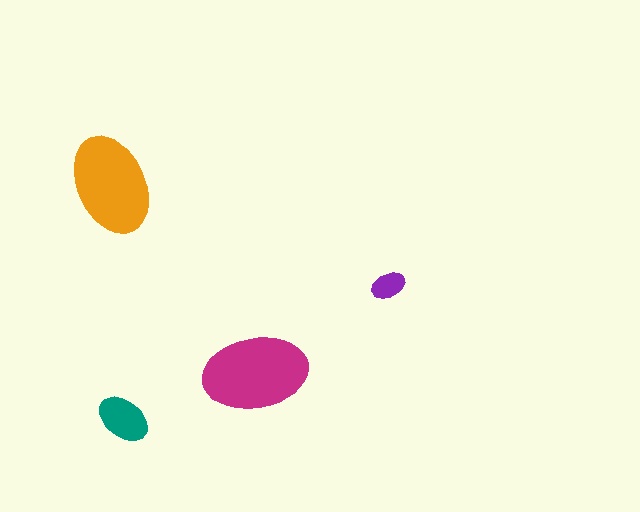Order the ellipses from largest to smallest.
the magenta one, the orange one, the teal one, the purple one.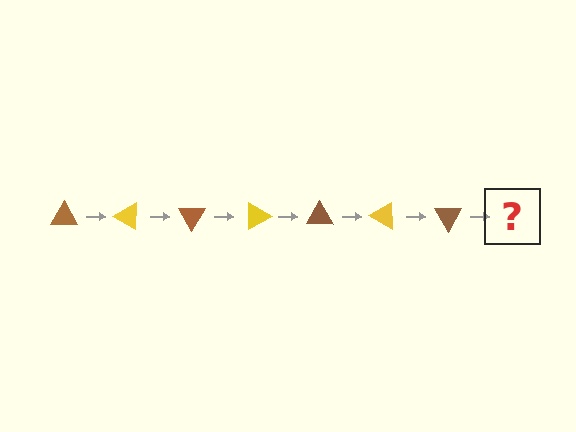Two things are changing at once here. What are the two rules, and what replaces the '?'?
The two rules are that it rotates 30 degrees each step and the color cycles through brown and yellow. The '?' should be a yellow triangle, rotated 210 degrees from the start.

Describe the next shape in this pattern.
It should be a yellow triangle, rotated 210 degrees from the start.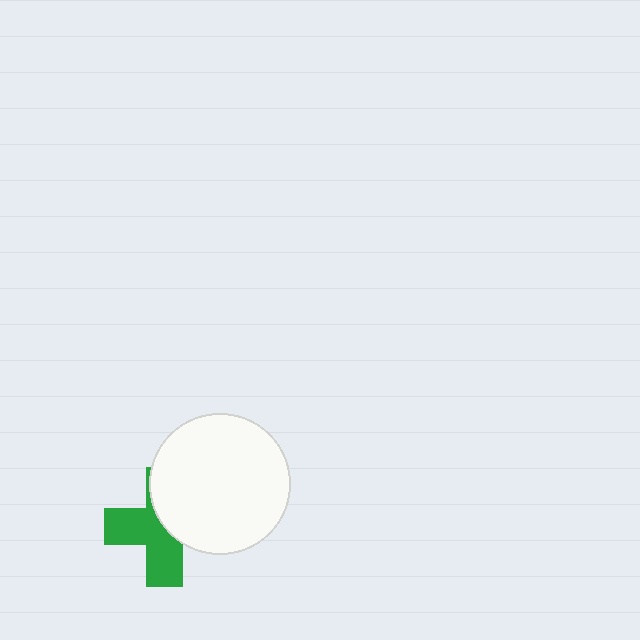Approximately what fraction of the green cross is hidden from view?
Roughly 46% of the green cross is hidden behind the white circle.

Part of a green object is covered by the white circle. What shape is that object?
It is a cross.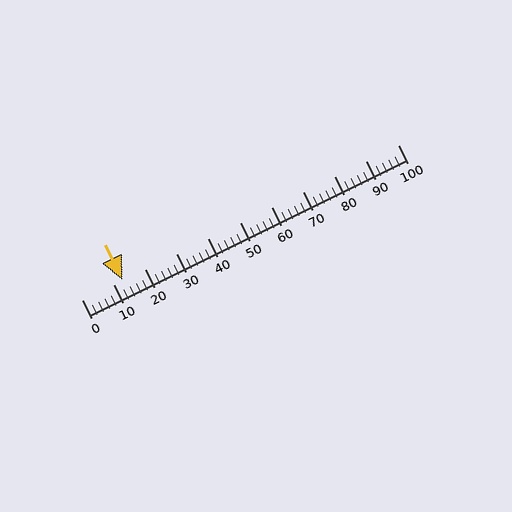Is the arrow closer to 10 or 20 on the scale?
The arrow is closer to 10.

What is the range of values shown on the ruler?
The ruler shows values from 0 to 100.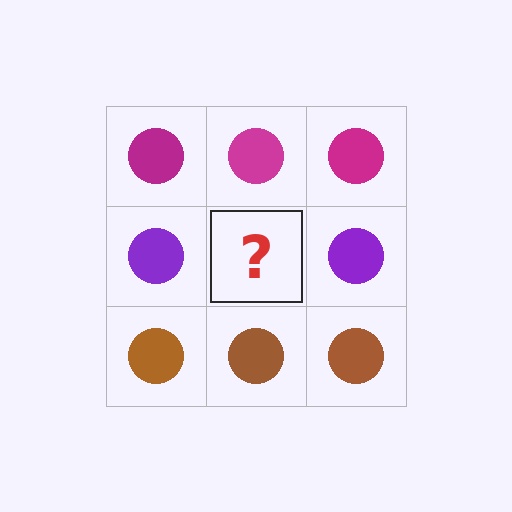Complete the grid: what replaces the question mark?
The question mark should be replaced with a purple circle.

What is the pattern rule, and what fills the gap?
The rule is that each row has a consistent color. The gap should be filled with a purple circle.